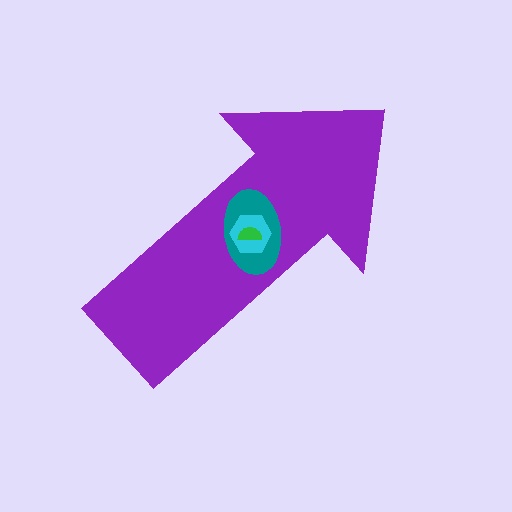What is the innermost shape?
The green semicircle.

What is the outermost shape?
The purple arrow.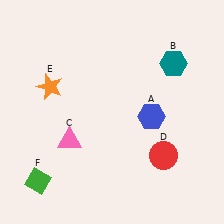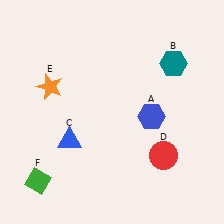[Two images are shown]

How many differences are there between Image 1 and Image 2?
There is 1 difference between the two images.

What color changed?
The triangle (C) changed from pink in Image 1 to blue in Image 2.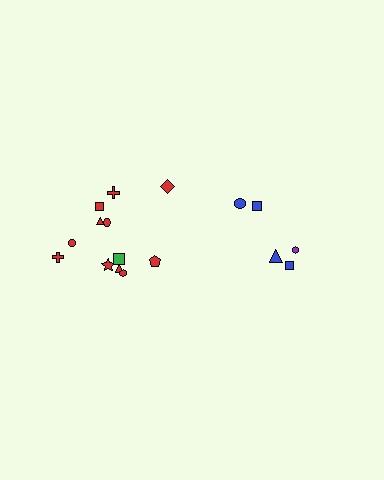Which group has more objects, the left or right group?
The left group.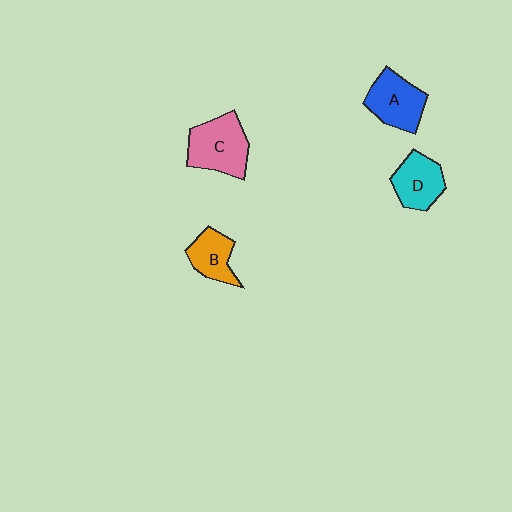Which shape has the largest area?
Shape C (pink).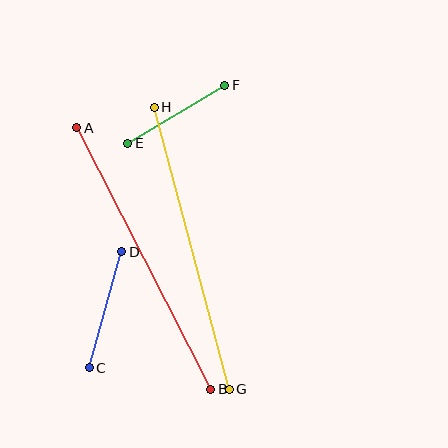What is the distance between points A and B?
The distance is approximately 294 pixels.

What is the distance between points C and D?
The distance is approximately 120 pixels.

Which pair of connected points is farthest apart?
Points A and B are farthest apart.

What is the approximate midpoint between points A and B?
The midpoint is at approximately (144, 259) pixels.